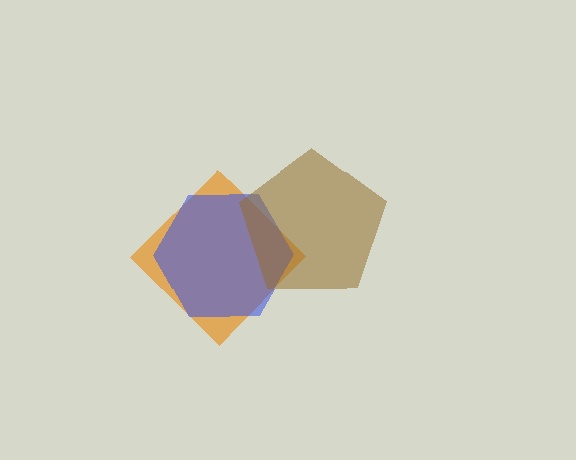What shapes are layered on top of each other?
The layered shapes are: an orange diamond, a blue hexagon, a brown pentagon.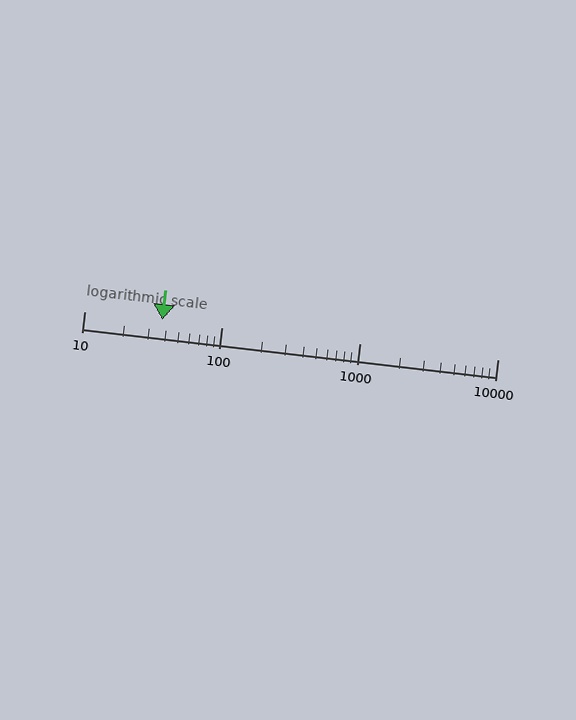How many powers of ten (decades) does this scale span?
The scale spans 3 decades, from 10 to 10000.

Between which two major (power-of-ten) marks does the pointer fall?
The pointer is between 10 and 100.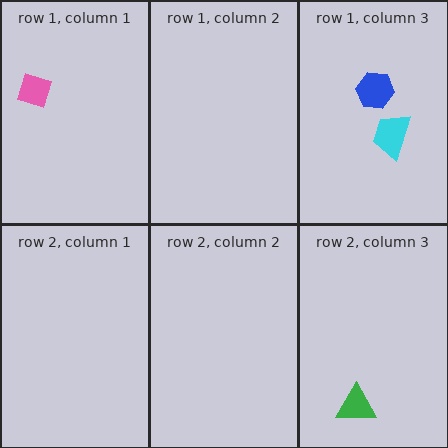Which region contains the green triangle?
The row 2, column 3 region.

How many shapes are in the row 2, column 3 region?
1.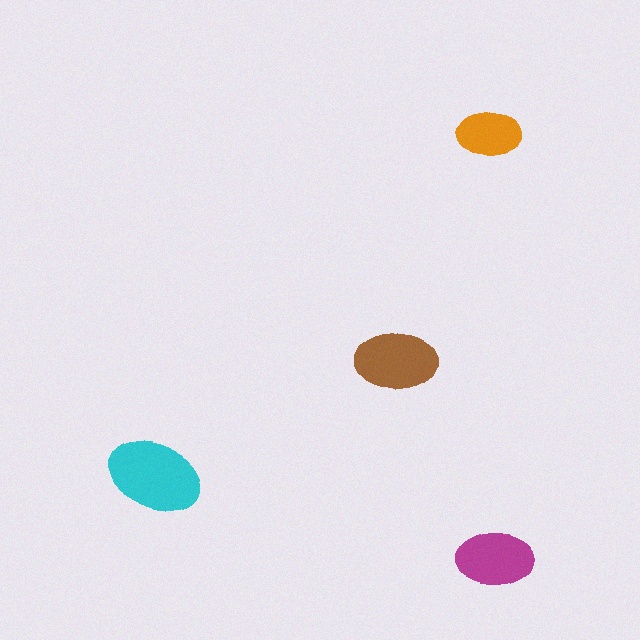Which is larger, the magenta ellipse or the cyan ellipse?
The cyan one.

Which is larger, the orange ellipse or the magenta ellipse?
The magenta one.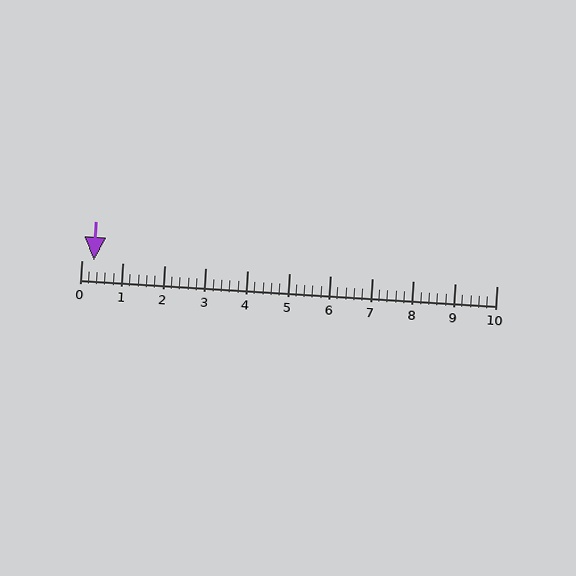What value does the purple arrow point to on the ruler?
The purple arrow points to approximately 0.3.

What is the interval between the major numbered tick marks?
The major tick marks are spaced 1 units apart.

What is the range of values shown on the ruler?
The ruler shows values from 0 to 10.